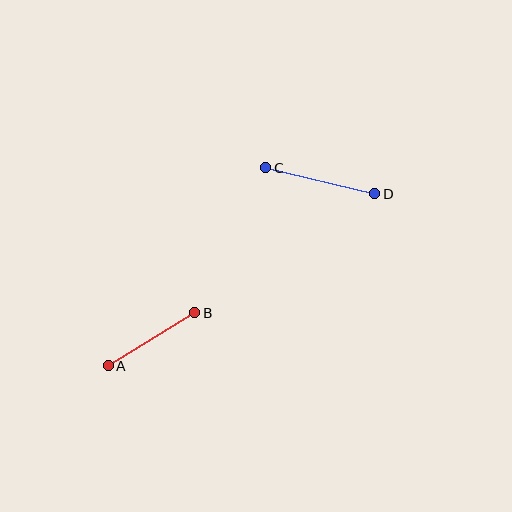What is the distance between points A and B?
The distance is approximately 102 pixels.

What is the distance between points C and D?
The distance is approximately 112 pixels.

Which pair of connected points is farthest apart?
Points C and D are farthest apart.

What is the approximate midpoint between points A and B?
The midpoint is at approximately (152, 339) pixels.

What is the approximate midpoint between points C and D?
The midpoint is at approximately (320, 181) pixels.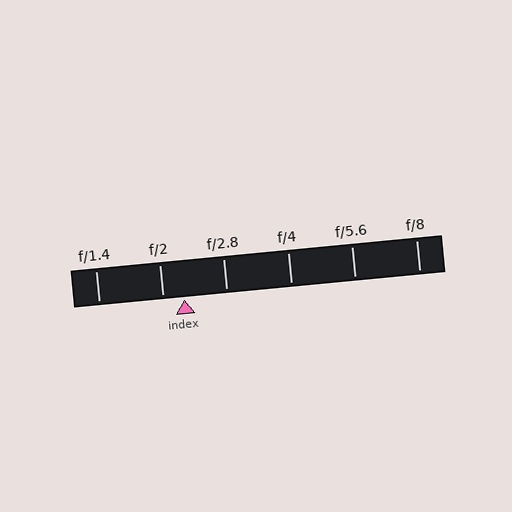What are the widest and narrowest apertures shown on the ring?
The widest aperture shown is f/1.4 and the narrowest is f/8.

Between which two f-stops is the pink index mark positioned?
The index mark is between f/2 and f/2.8.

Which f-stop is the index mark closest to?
The index mark is closest to f/2.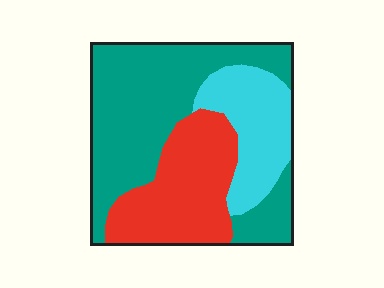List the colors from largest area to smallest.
From largest to smallest: teal, red, cyan.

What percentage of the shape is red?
Red covers roughly 30% of the shape.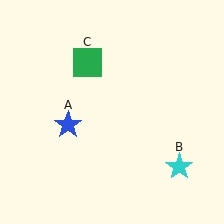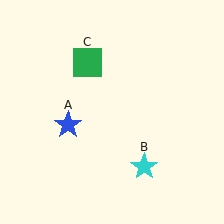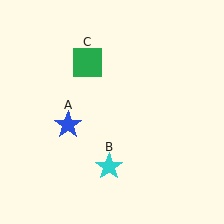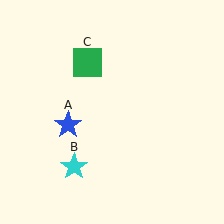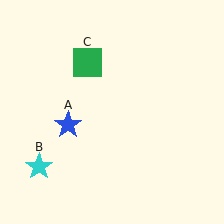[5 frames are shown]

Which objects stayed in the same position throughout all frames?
Blue star (object A) and green square (object C) remained stationary.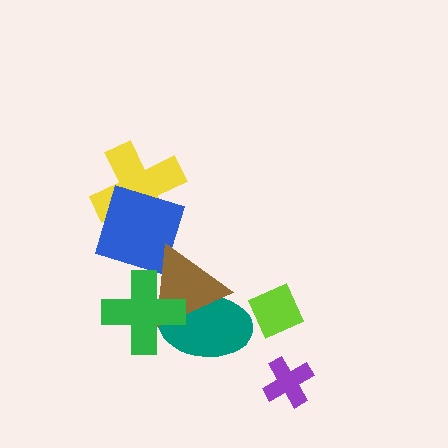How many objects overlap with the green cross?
2 objects overlap with the green cross.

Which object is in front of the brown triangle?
The green cross is in front of the brown triangle.